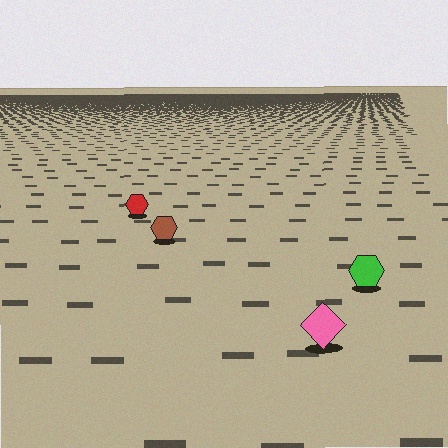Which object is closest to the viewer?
The pink diamond is closest. The texture marks near it are larger and more spread out.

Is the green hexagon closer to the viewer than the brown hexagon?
Yes. The green hexagon is closer — you can tell from the texture gradient: the ground texture is coarser near it.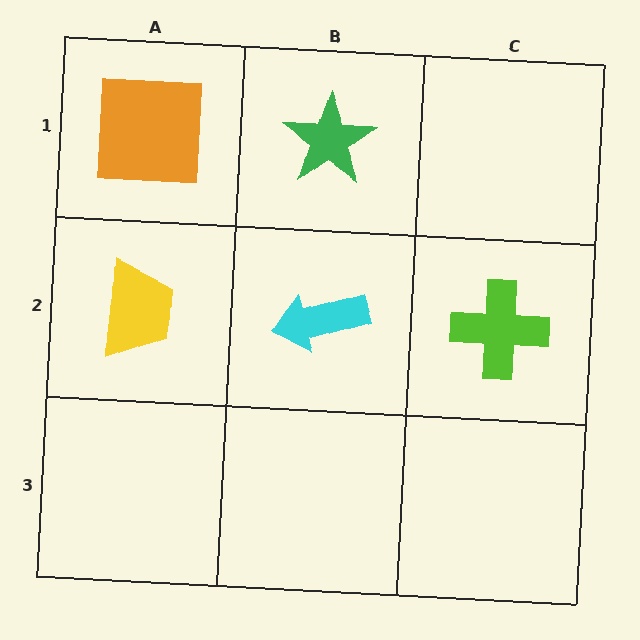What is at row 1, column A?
An orange square.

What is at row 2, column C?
A lime cross.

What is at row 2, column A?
A yellow trapezoid.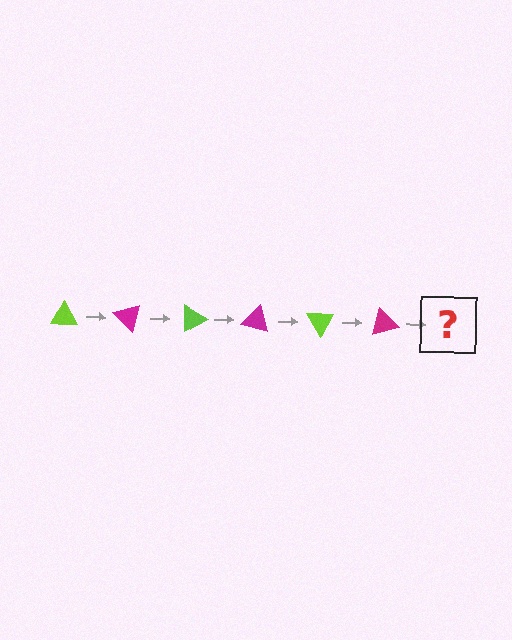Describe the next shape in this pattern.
It should be a lime triangle, rotated 270 degrees from the start.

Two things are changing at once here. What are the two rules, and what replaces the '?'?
The two rules are that it rotates 45 degrees each step and the color cycles through lime and magenta. The '?' should be a lime triangle, rotated 270 degrees from the start.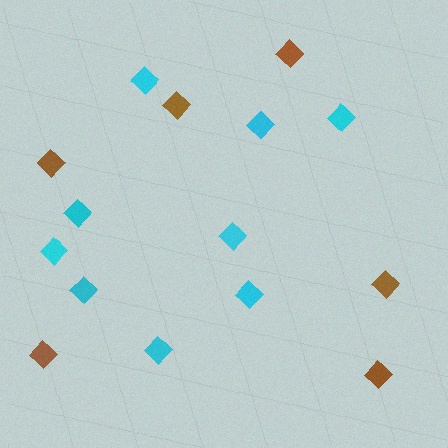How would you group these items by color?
There are 2 groups: one group of cyan diamonds (9) and one group of brown diamonds (6).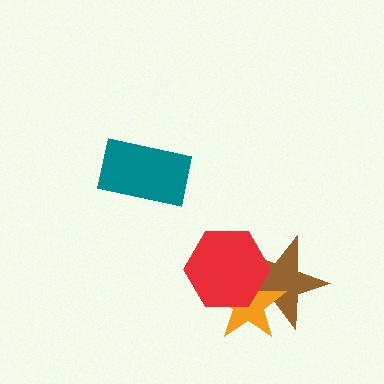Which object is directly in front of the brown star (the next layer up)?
The orange star is directly in front of the brown star.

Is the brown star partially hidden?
Yes, it is partially covered by another shape.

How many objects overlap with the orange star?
2 objects overlap with the orange star.